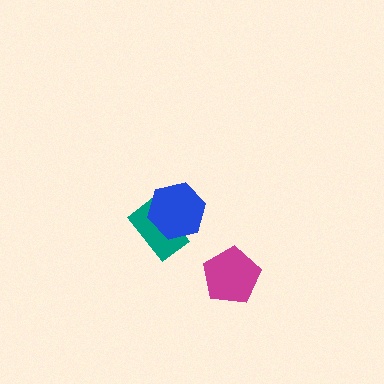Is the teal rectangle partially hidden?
Yes, it is partially covered by another shape.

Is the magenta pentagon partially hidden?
No, no other shape covers it.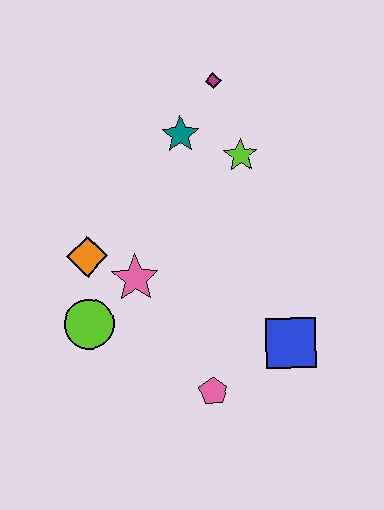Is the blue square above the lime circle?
No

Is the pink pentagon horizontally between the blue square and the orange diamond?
Yes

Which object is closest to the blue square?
The pink pentagon is closest to the blue square.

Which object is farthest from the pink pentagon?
The magenta diamond is farthest from the pink pentagon.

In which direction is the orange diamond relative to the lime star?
The orange diamond is to the left of the lime star.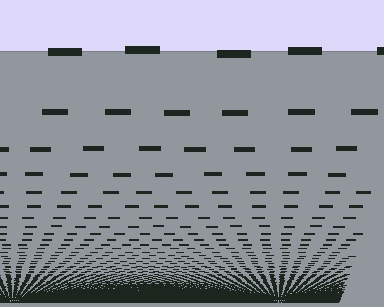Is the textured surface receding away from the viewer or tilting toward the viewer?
The surface appears to tilt toward the viewer. Texture elements get larger and sparser toward the top.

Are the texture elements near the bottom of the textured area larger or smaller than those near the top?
Smaller. The gradient is inverted — elements near the bottom are smaller and denser.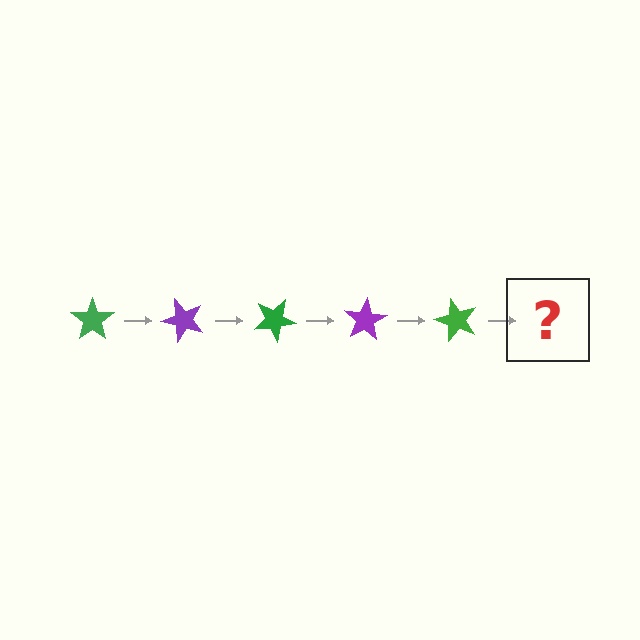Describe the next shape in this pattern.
It should be a purple star, rotated 250 degrees from the start.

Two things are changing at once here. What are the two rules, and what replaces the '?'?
The two rules are that it rotates 50 degrees each step and the color cycles through green and purple. The '?' should be a purple star, rotated 250 degrees from the start.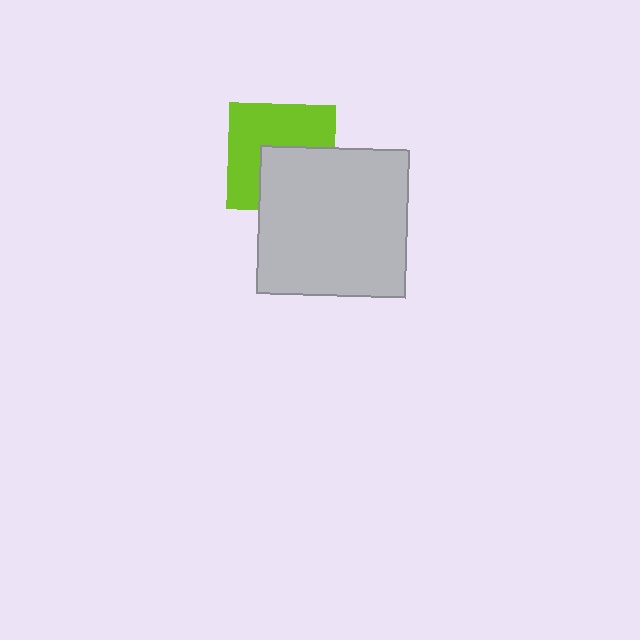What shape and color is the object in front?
The object in front is a light gray square.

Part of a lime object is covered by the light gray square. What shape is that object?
It is a square.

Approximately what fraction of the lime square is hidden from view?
Roughly 42% of the lime square is hidden behind the light gray square.